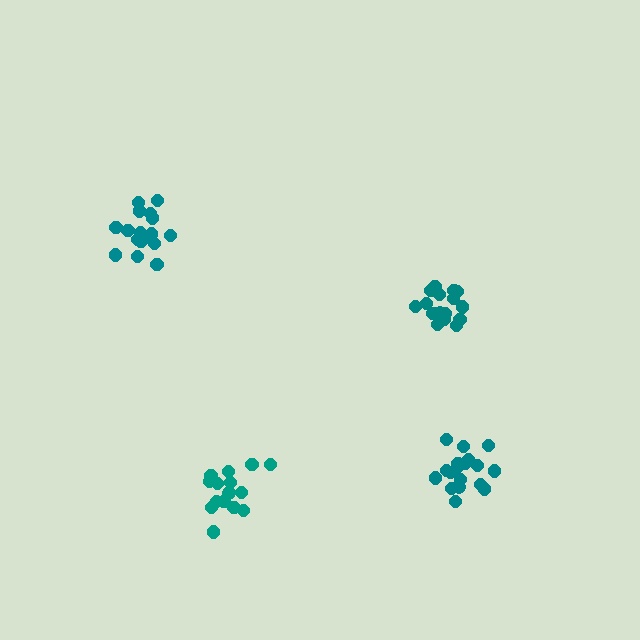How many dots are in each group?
Group 1: 17 dots, Group 2: 16 dots, Group 3: 15 dots, Group 4: 19 dots (67 total).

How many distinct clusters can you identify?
There are 4 distinct clusters.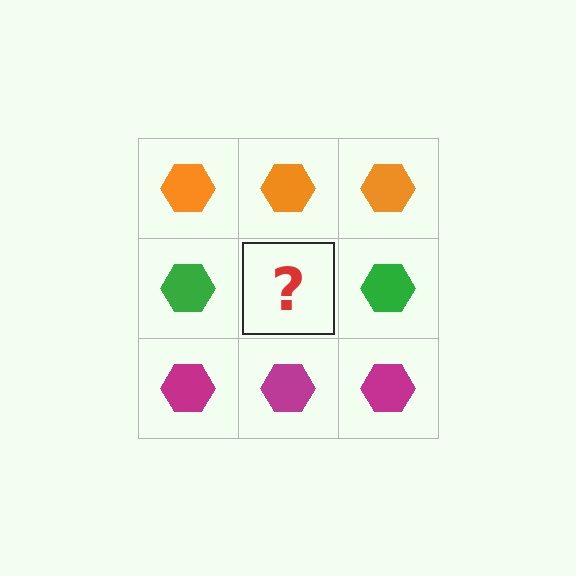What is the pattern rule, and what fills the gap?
The rule is that each row has a consistent color. The gap should be filled with a green hexagon.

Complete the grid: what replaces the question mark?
The question mark should be replaced with a green hexagon.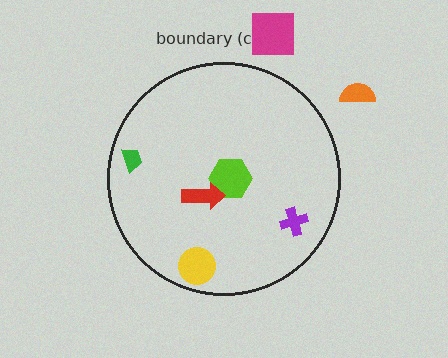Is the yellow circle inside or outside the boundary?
Inside.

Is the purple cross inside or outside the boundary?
Inside.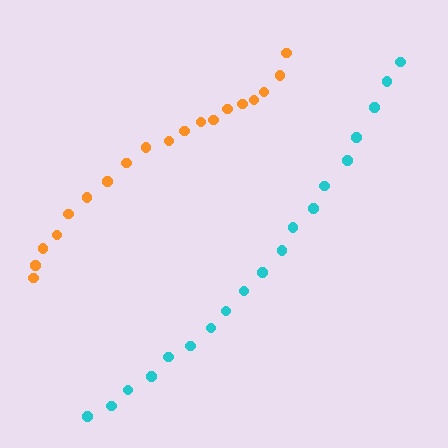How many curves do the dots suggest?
There are 2 distinct paths.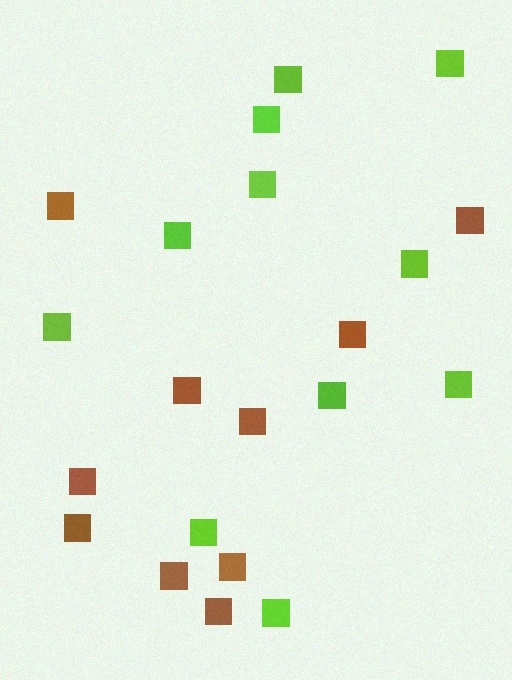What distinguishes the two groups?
There are 2 groups: one group of lime squares (11) and one group of brown squares (10).